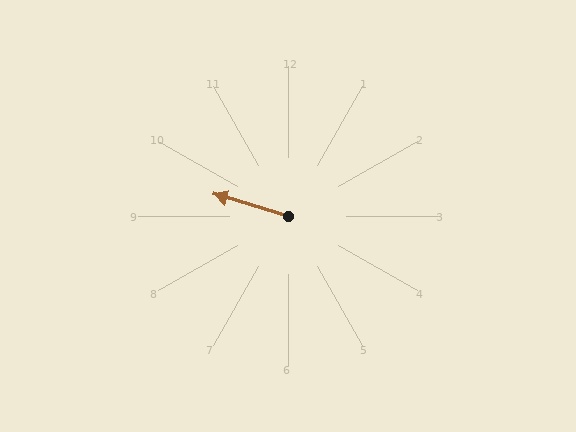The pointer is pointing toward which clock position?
Roughly 10 o'clock.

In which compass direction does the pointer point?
West.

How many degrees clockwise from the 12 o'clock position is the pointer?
Approximately 286 degrees.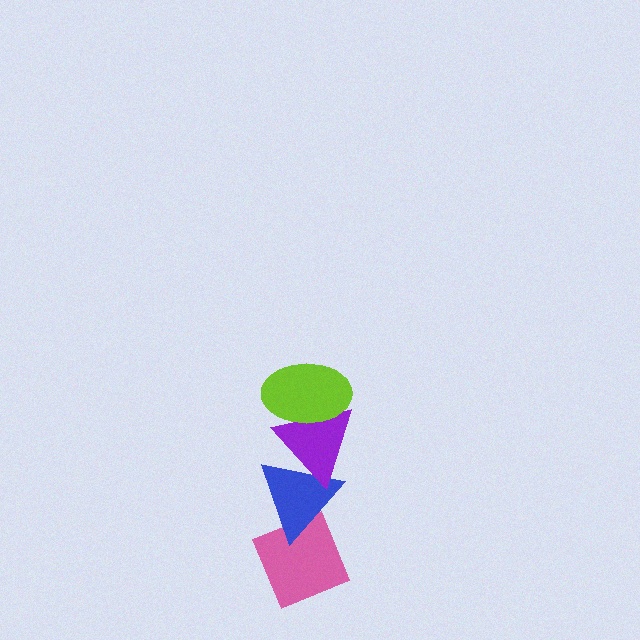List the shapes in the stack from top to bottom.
From top to bottom: the lime ellipse, the purple triangle, the blue triangle, the pink diamond.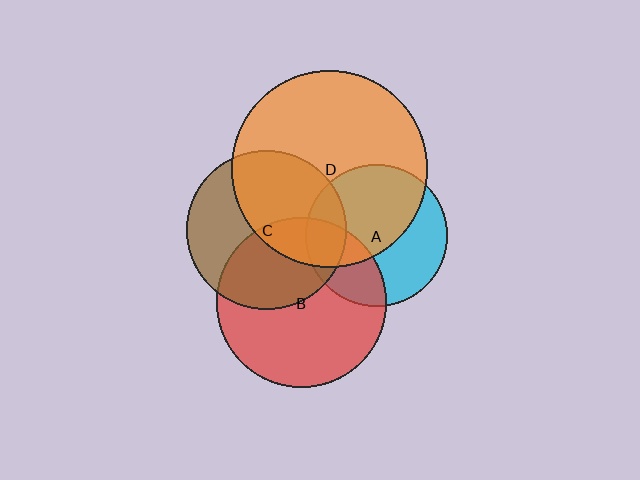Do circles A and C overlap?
Yes.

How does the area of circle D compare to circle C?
Approximately 1.5 times.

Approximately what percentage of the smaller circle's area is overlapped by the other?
Approximately 20%.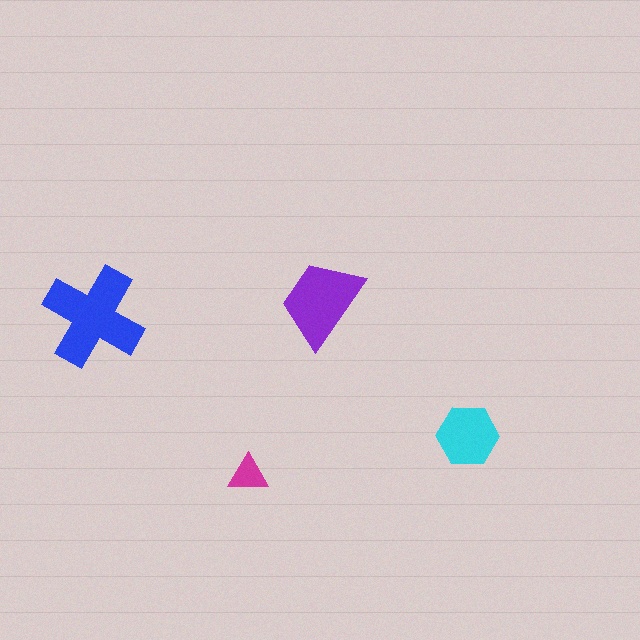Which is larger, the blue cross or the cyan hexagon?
The blue cross.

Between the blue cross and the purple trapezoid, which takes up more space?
The blue cross.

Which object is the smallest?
The magenta triangle.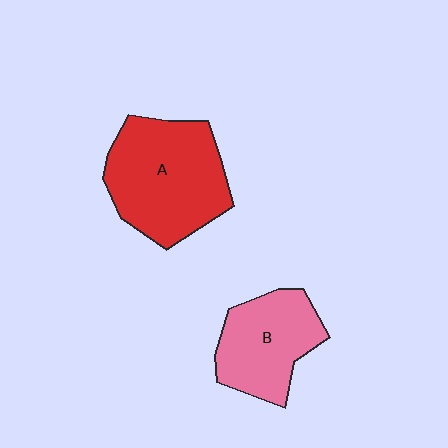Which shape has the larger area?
Shape A (red).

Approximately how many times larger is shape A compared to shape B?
Approximately 1.4 times.